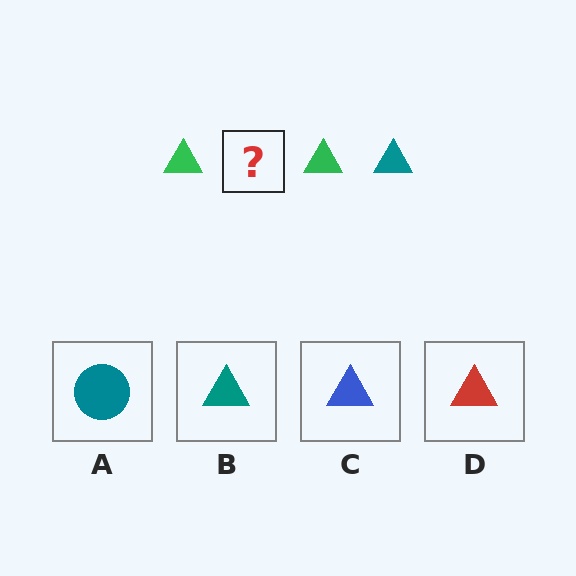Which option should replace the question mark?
Option B.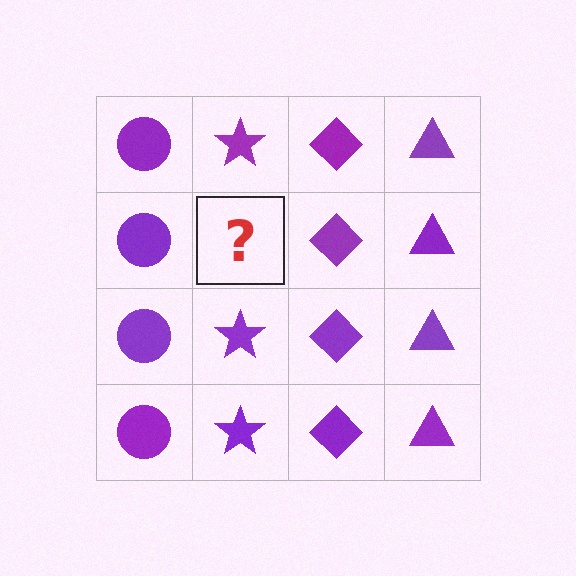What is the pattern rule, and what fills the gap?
The rule is that each column has a consistent shape. The gap should be filled with a purple star.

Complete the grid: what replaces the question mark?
The question mark should be replaced with a purple star.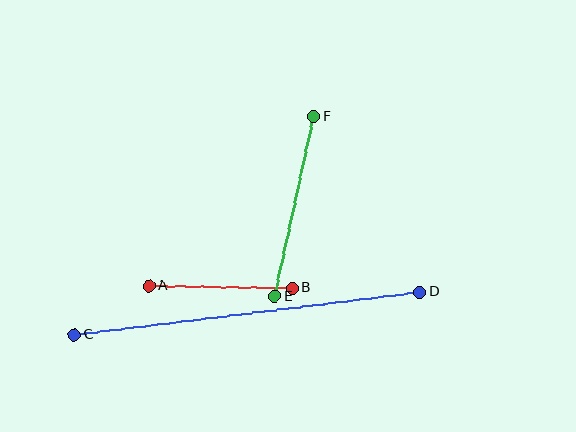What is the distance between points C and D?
The distance is approximately 348 pixels.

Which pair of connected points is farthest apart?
Points C and D are farthest apart.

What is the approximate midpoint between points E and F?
The midpoint is at approximately (294, 207) pixels.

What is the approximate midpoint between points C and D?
The midpoint is at approximately (247, 313) pixels.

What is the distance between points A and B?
The distance is approximately 144 pixels.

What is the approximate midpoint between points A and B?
The midpoint is at approximately (220, 287) pixels.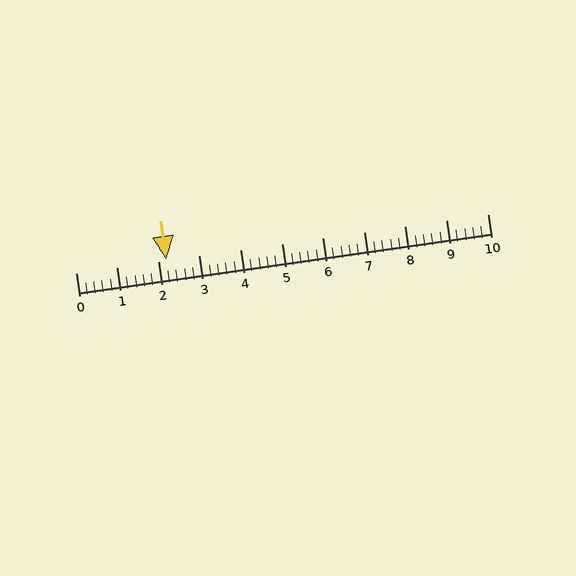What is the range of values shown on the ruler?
The ruler shows values from 0 to 10.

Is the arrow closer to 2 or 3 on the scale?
The arrow is closer to 2.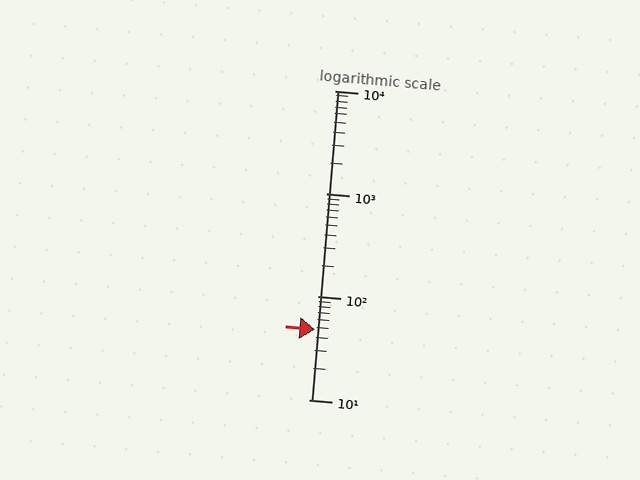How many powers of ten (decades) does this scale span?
The scale spans 3 decades, from 10 to 10000.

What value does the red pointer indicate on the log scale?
The pointer indicates approximately 48.